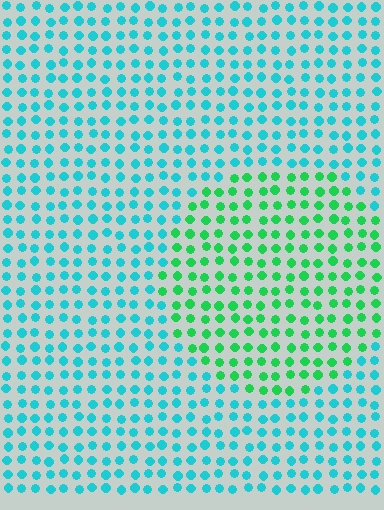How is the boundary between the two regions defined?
The boundary is defined purely by a slight shift in hue (about 45 degrees). Spacing, size, and orientation are identical on both sides.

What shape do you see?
I see a circle.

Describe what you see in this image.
The image is filled with small cyan elements in a uniform arrangement. A circle-shaped region is visible where the elements are tinted to a slightly different hue, forming a subtle color boundary.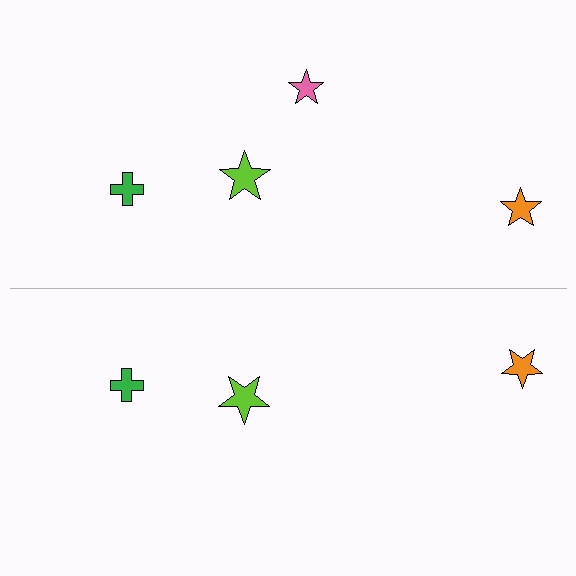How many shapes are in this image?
There are 7 shapes in this image.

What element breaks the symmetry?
A pink star is missing from the bottom side.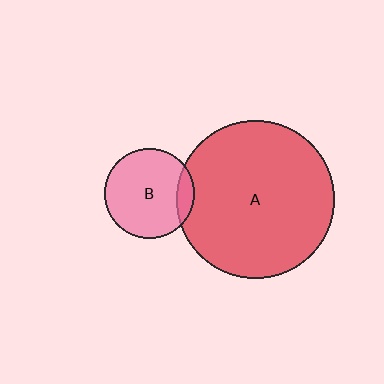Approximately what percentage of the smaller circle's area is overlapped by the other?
Approximately 10%.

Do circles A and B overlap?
Yes.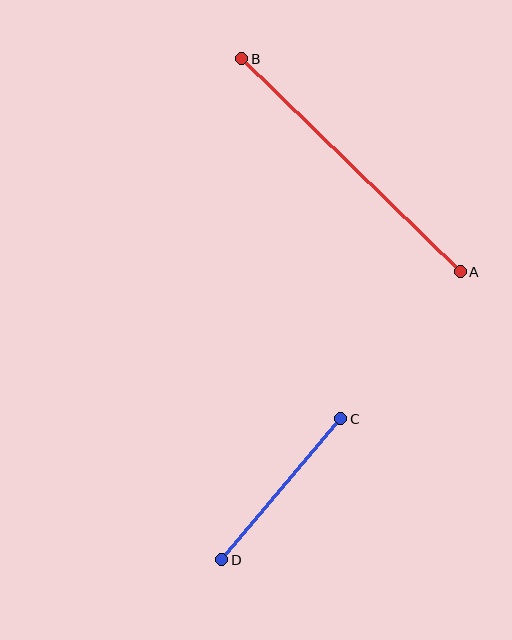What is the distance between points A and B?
The distance is approximately 306 pixels.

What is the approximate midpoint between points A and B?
The midpoint is at approximately (351, 165) pixels.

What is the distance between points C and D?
The distance is approximately 185 pixels.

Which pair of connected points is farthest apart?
Points A and B are farthest apart.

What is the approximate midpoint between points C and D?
The midpoint is at approximately (281, 489) pixels.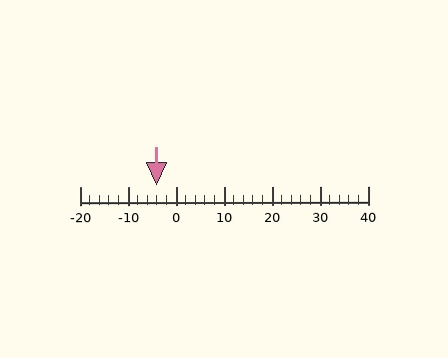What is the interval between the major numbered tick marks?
The major tick marks are spaced 10 units apart.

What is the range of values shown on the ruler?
The ruler shows values from -20 to 40.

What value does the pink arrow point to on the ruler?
The pink arrow points to approximately -4.